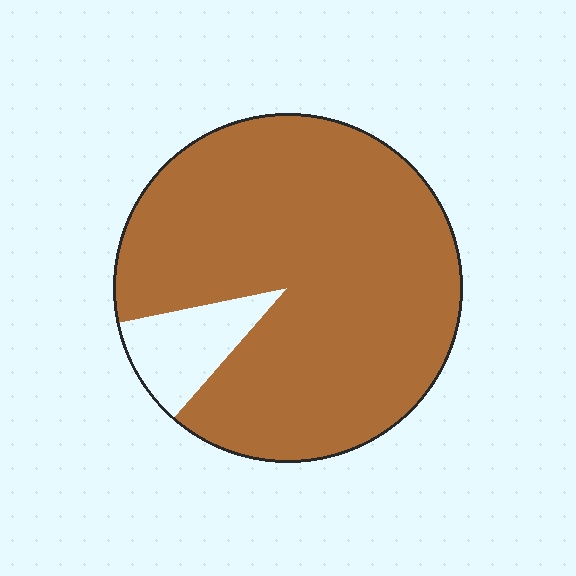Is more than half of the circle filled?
Yes.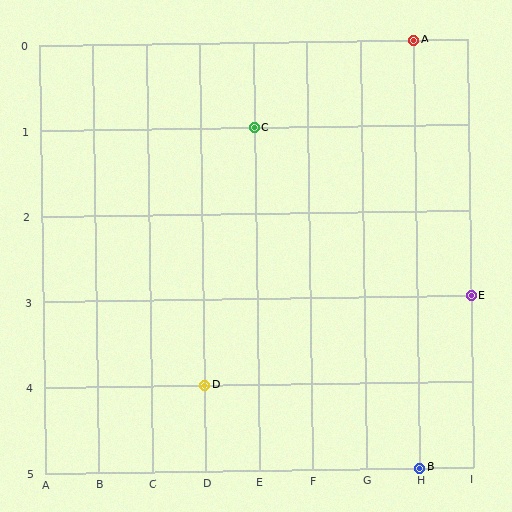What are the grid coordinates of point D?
Point D is at grid coordinates (D, 4).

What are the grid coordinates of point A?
Point A is at grid coordinates (H, 0).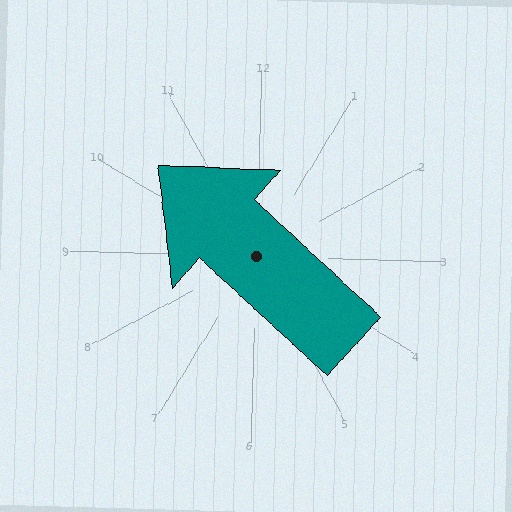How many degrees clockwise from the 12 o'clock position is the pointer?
Approximately 311 degrees.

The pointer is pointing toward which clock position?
Roughly 10 o'clock.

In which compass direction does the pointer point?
Northwest.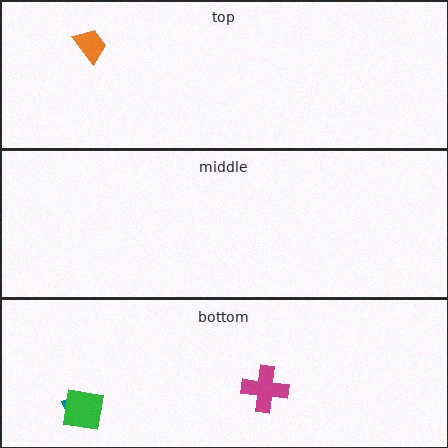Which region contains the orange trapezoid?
The top region.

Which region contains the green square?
The bottom region.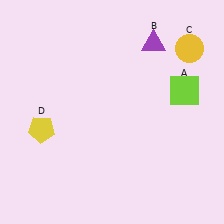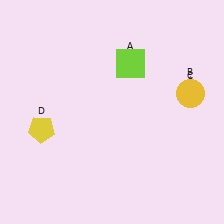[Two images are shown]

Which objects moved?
The objects that moved are: the lime square (A), the purple triangle (B), the yellow circle (C).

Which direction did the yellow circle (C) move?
The yellow circle (C) moved down.